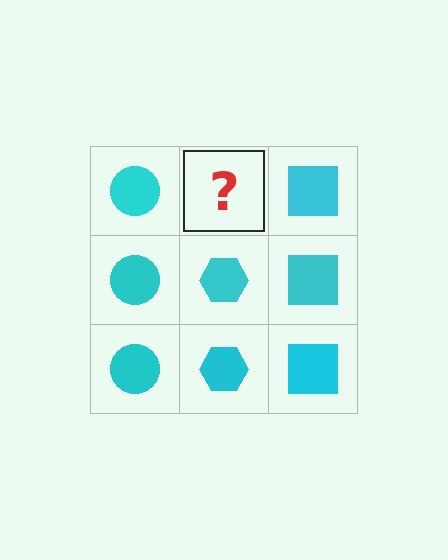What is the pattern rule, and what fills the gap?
The rule is that each column has a consistent shape. The gap should be filled with a cyan hexagon.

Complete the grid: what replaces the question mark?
The question mark should be replaced with a cyan hexagon.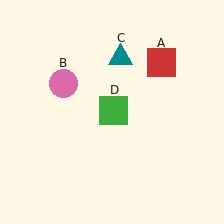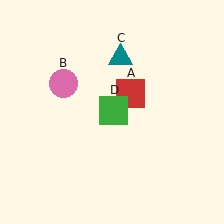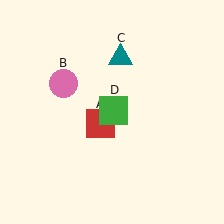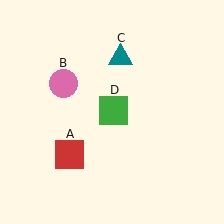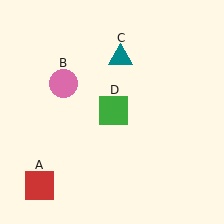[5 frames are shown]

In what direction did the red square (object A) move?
The red square (object A) moved down and to the left.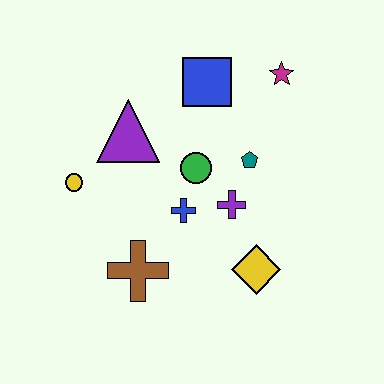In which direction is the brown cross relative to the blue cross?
The brown cross is below the blue cross.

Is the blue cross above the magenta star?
No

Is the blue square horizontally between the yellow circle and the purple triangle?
No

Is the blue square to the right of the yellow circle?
Yes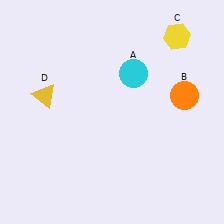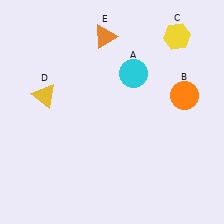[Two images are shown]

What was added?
An orange triangle (E) was added in Image 2.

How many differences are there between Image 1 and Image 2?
There is 1 difference between the two images.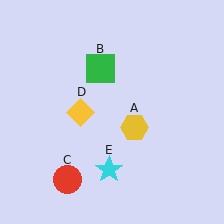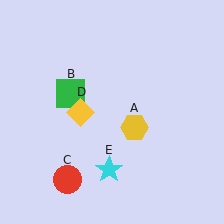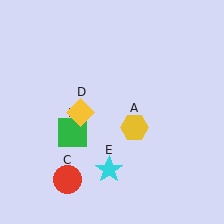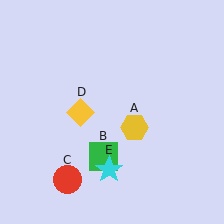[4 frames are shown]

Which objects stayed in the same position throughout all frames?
Yellow hexagon (object A) and red circle (object C) and yellow diamond (object D) and cyan star (object E) remained stationary.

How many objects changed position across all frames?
1 object changed position: green square (object B).